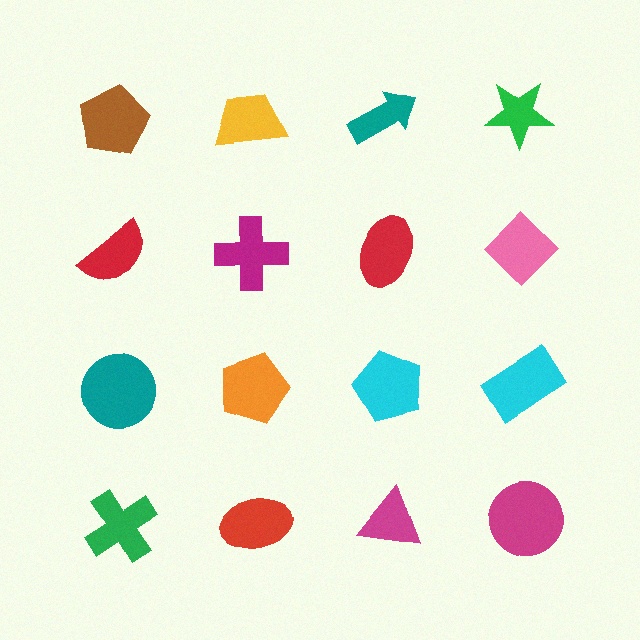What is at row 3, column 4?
A cyan rectangle.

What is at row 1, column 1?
A brown pentagon.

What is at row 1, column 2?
A yellow trapezoid.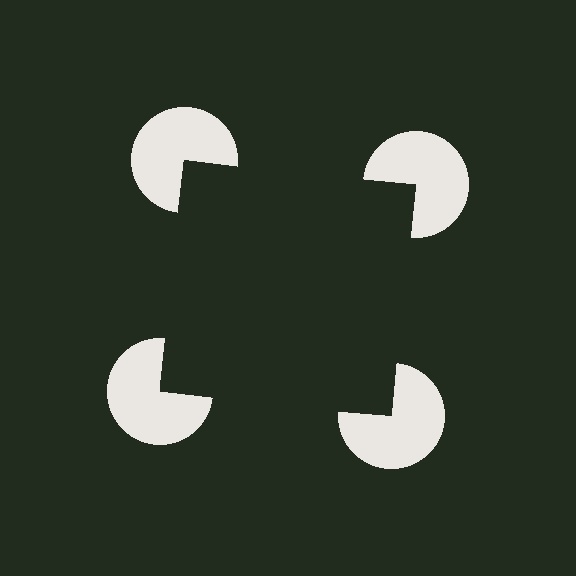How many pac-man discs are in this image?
There are 4 — one at each vertex of the illusory square.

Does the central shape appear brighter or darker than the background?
It typically appears slightly darker than the background, even though no actual brightness change is drawn.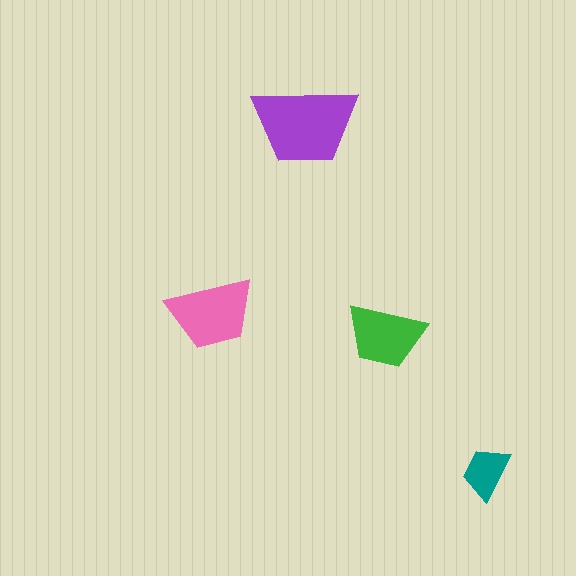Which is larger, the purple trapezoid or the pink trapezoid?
The purple one.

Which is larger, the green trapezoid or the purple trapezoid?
The purple one.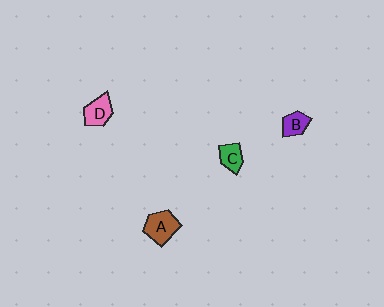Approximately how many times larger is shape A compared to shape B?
Approximately 1.6 times.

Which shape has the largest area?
Shape A (brown).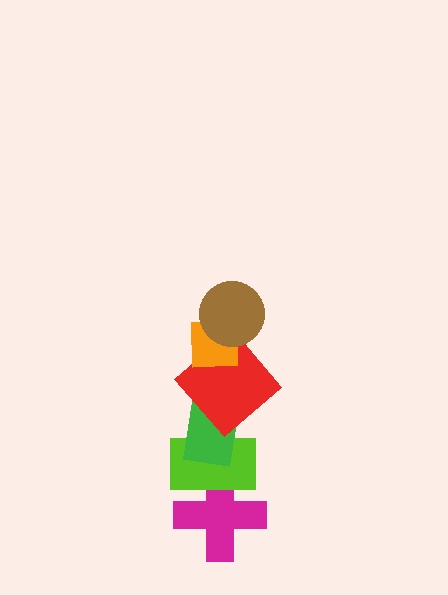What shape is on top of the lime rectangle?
The green rectangle is on top of the lime rectangle.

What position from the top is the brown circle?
The brown circle is 1st from the top.